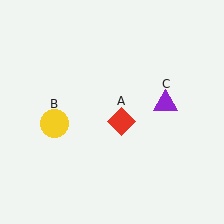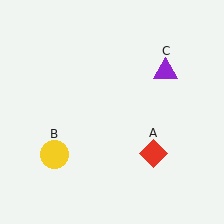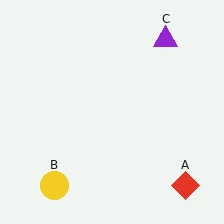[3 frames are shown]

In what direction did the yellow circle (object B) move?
The yellow circle (object B) moved down.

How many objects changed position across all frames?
3 objects changed position: red diamond (object A), yellow circle (object B), purple triangle (object C).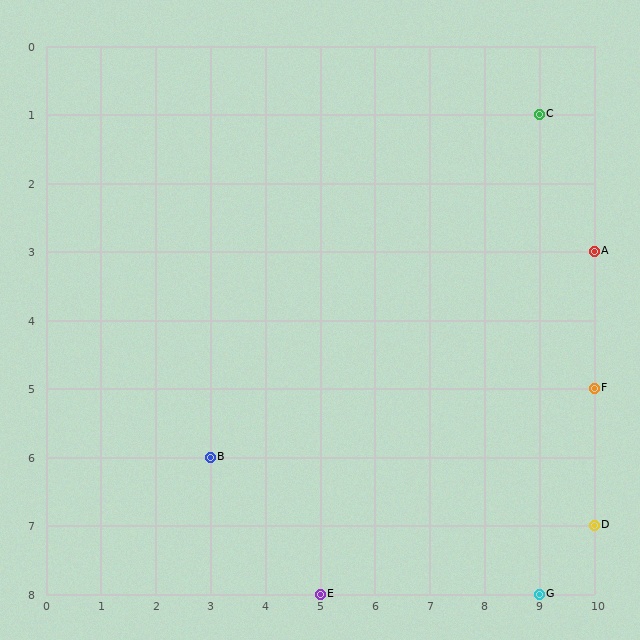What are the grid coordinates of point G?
Point G is at grid coordinates (9, 8).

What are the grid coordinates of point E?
Point E is at grid coordinates (5, 8).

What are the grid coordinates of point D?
Point D is at grid coordinates (10, 7).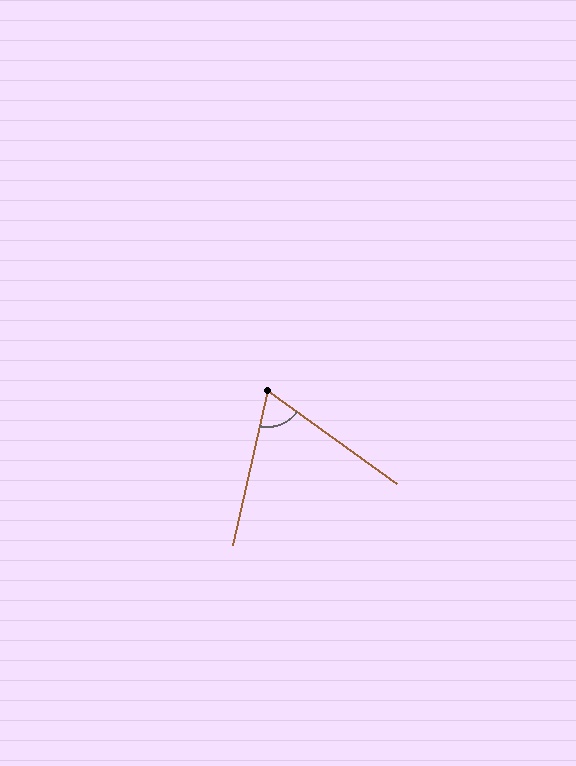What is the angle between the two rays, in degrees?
Approximately 67 degrees.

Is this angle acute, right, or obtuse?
It is acute.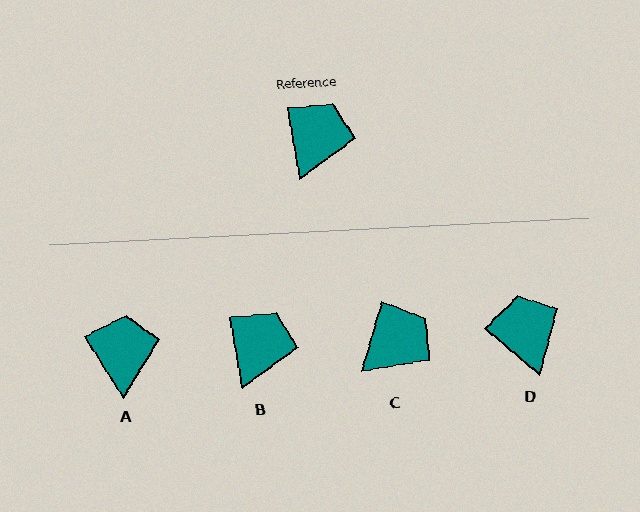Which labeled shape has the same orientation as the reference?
B.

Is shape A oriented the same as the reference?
No, it is off by about 22 degrees.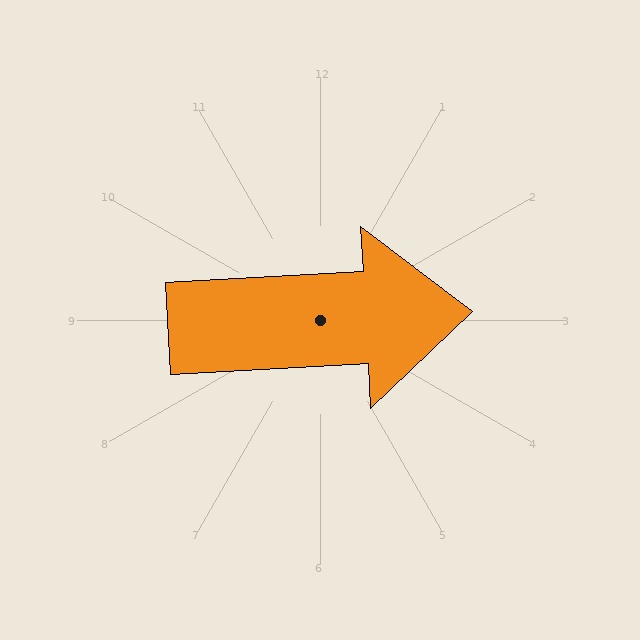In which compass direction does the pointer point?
East.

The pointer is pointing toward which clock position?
Roughly 3 o'clock.